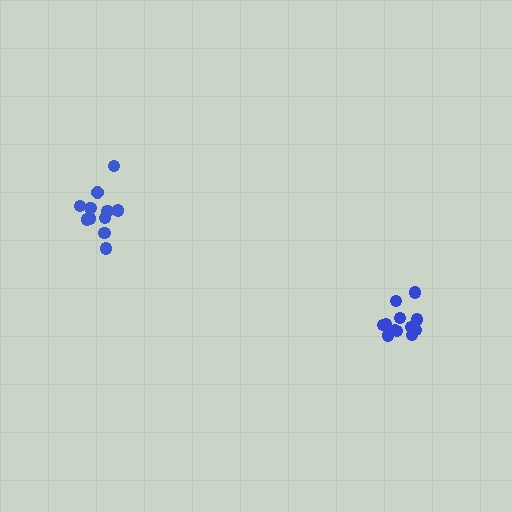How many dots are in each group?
Group 1: 12 dots, Group 2: 12 dots (24 total).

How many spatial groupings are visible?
There are 2 spatial groupings.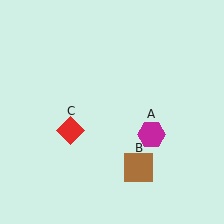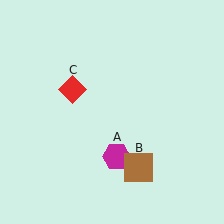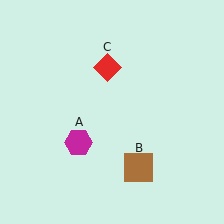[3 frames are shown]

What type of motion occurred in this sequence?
The magenta hexagon (object A), red diamond (object C) rotated clockwise around the center of the scene.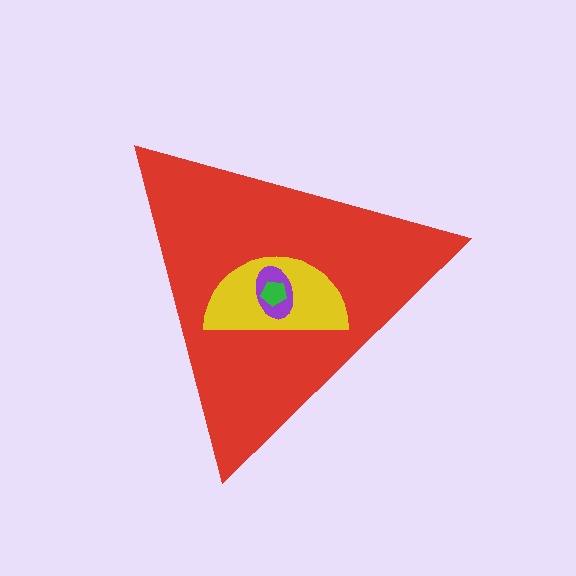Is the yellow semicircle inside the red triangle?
Yes.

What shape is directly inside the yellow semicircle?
The purple ellipse.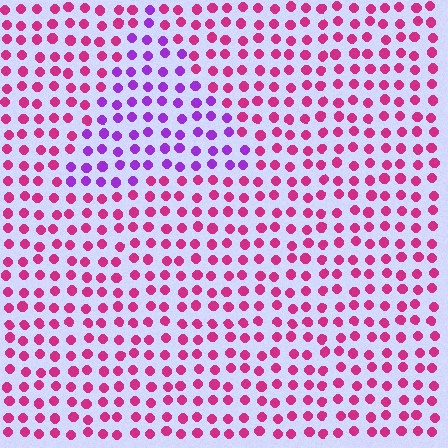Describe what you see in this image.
The image is filled with small magenta elements in a uniform arrangement. A triangle-shaped region is visible where the elements are tinted to a slightly different hue, forming a subtle color boundary.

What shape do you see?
I see a triangle.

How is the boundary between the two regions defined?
The boundary is defined purely by a slight shift in hue (about 46 degrees). Spacing, size, and orientation are identical on both sides.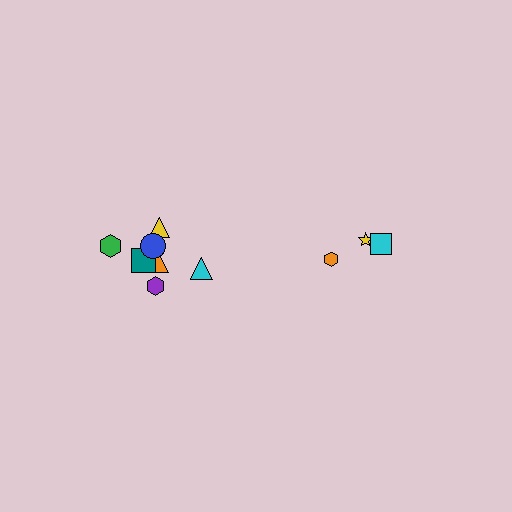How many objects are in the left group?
There are 8 objects.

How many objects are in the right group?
There are 3 objects.